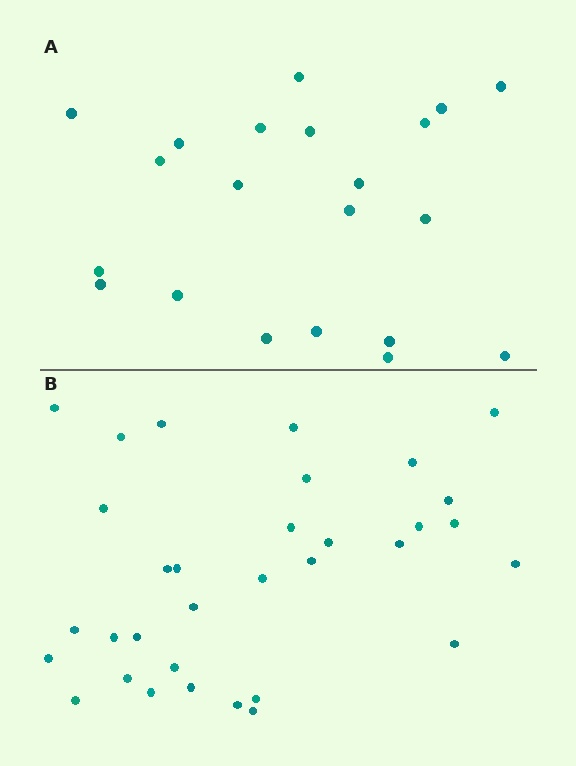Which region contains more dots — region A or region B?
Region B (the bottom region) has more dots.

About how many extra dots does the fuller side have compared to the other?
Region B has roughly 12 or so more dots than region A.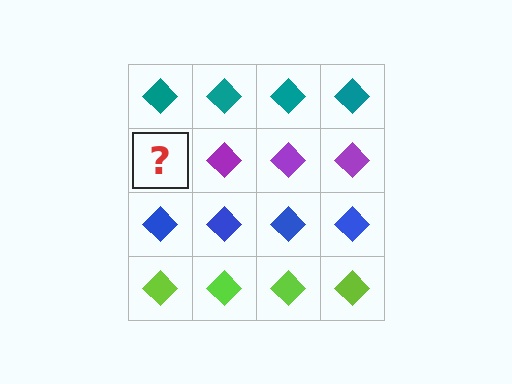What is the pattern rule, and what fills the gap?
The rule is that each row has a consistent color. The gap should be filled with a purple diamond.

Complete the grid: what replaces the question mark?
The question mark should be replaced with a purple diamond.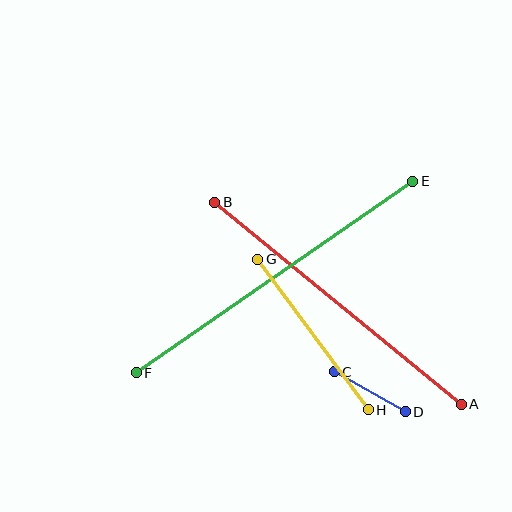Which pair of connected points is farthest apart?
Points E and F are farthest apart.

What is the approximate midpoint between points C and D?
The midpoint is at approximately (370, 392) pixels.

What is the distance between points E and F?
The distance is approximately 336 pixels.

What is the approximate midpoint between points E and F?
The midpoint is at approximately (274, 277) pixels.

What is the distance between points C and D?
The distance is approximately 82 pixels.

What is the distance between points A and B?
The distance is approximately 319 pixels.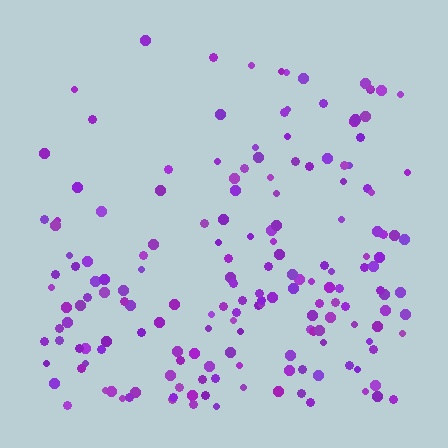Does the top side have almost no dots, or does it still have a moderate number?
Still a moderate number, just noticeably fewer than the bottom.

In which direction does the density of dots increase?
From top to bottom, with the bottom side densest.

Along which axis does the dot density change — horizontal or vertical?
Vertical.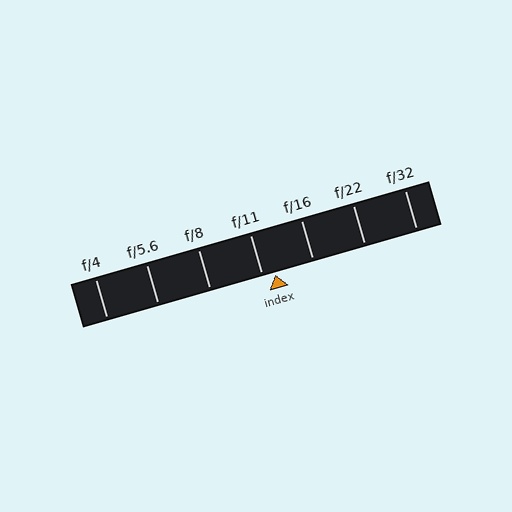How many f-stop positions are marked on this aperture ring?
There are 7 f-stop positions marked.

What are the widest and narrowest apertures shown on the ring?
The widest aperture shown is f/4 and the narrowest is f/32.